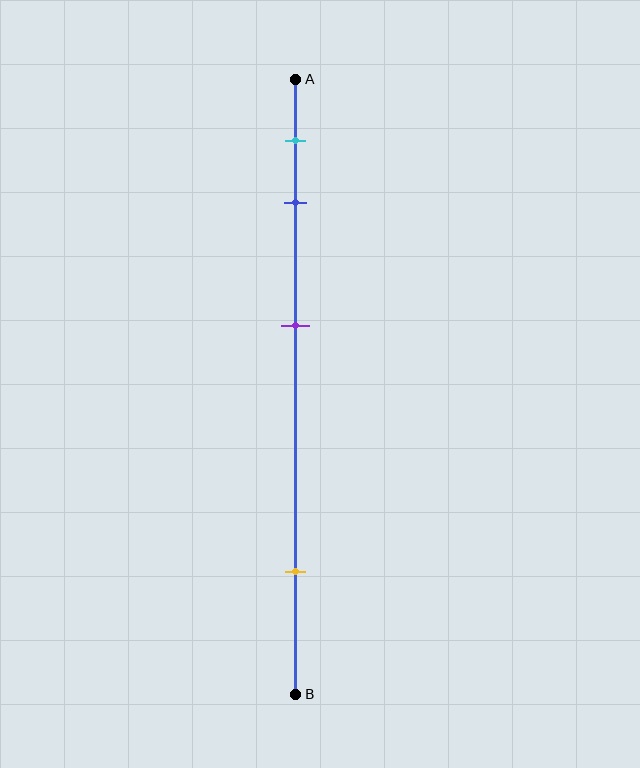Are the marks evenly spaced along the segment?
No, the marks are not evenly spaced.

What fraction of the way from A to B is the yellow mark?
The yellow mark is approximately 80% (0.8) of the way from A to B.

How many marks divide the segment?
There are 4 marks dividing the segment.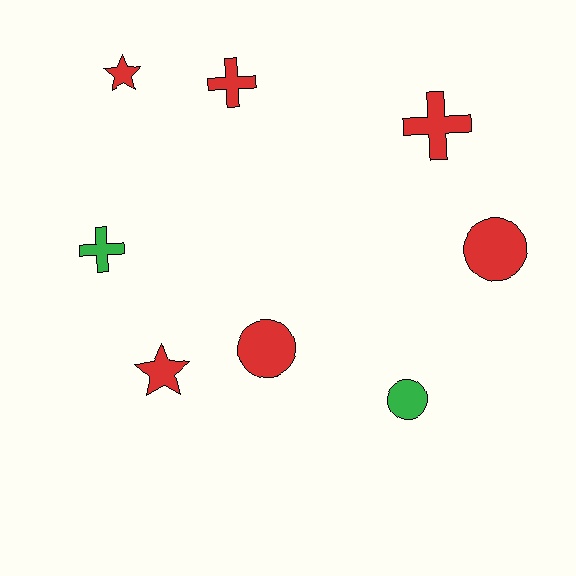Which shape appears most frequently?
Cross, with 3 objects.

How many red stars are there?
There are 2 red stars.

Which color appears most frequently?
Red, with 6 objects.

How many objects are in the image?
There are 8 objects.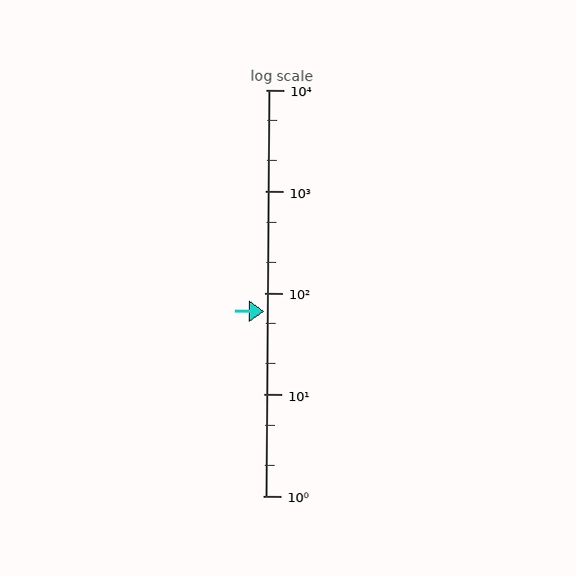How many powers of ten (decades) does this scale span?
The scale spans 4 decades, from 1 to 10000.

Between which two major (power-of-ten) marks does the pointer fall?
The pointer is between 10 and 100.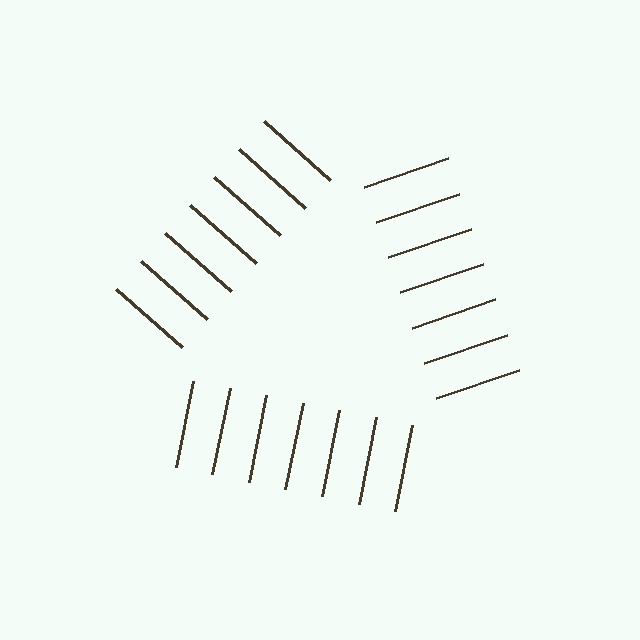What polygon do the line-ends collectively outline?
An illusory triangle — the line segments terminate on its edges but no continuous stroke is drawn.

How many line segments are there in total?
21 — 7 along each of the 3 edges.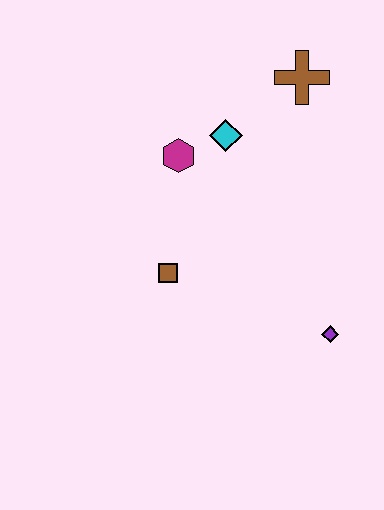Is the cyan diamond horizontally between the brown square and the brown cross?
Yes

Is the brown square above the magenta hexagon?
No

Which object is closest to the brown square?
The magenta hexagon is closest to the brown square.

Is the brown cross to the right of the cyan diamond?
Yes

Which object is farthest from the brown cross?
The purple diamond is farthest from the brown cross.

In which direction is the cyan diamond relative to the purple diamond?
The cyan diamond is above the purple diamond.